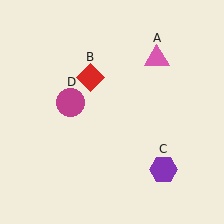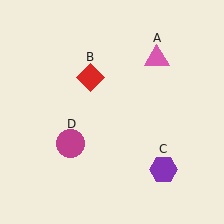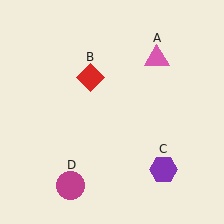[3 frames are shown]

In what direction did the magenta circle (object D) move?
The magenta circle (object D) moved down.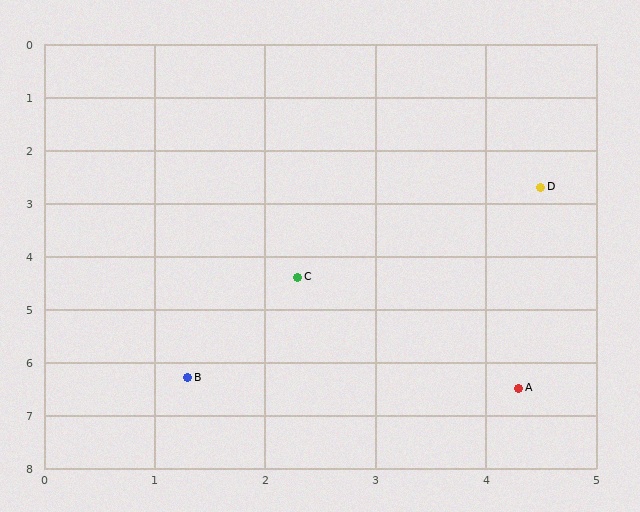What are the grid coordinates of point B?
Point B is at approximately (1.3, 6.3).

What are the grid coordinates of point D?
Point D is at approximately (4.5, 2.7).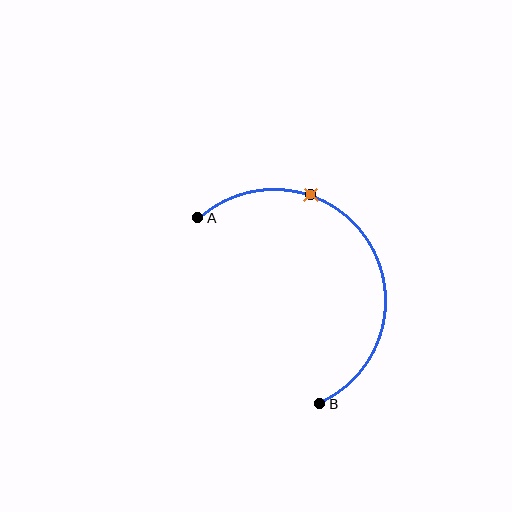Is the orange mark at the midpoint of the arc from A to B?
No. The orange mark lies on the arc but is closer to endpoint A. The arc midpoint would be at the point on the curve equidistant along the arc from both A and B.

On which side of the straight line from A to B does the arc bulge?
The arc bulges to the right of the straight line connecting A and B.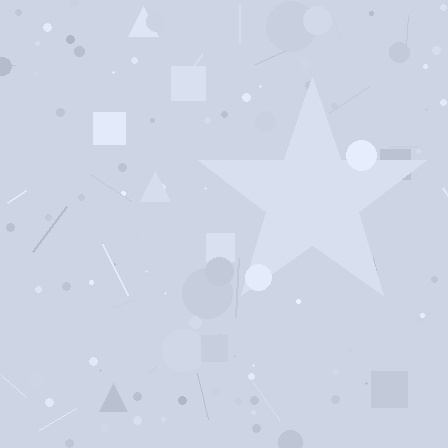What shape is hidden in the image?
A star is hidden in the image.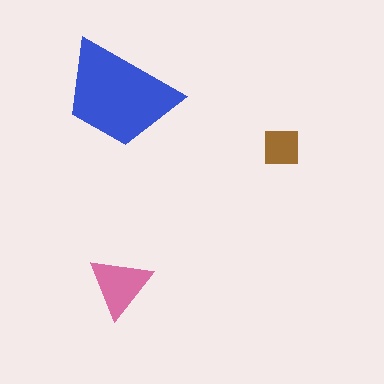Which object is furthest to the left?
The blue trapezoid is leftmost.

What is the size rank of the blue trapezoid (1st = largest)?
1st.